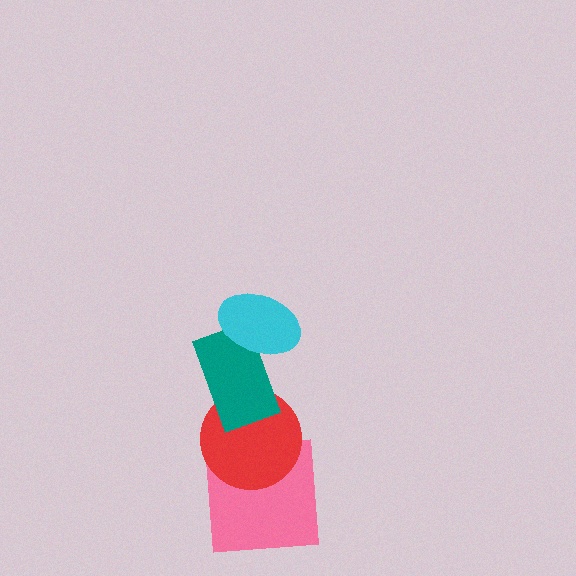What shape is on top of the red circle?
The teal rectangle is on top of the red circle.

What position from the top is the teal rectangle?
The teal rectangle is 2nd from the top.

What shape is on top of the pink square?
The red circle is on top of the pink square.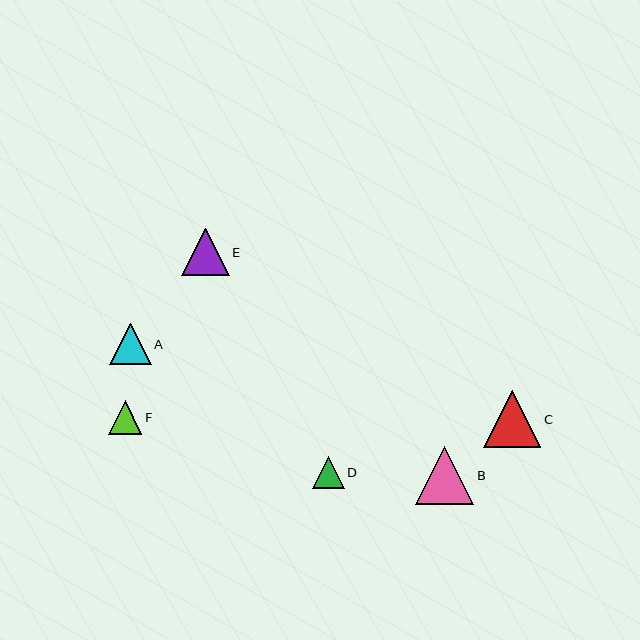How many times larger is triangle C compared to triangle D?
Triangle C is approximately 1.8 times the size of triangle D.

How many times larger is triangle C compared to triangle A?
Triangle C is approximately 1.4 times the size of triangle A.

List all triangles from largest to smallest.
From largest to smallest: B, C, E, A, F, D.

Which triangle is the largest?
Triangle B is the largest with a size of approximately 59 pixels.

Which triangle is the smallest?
Triangle D is the smallest with a size of approximately 32 pixels.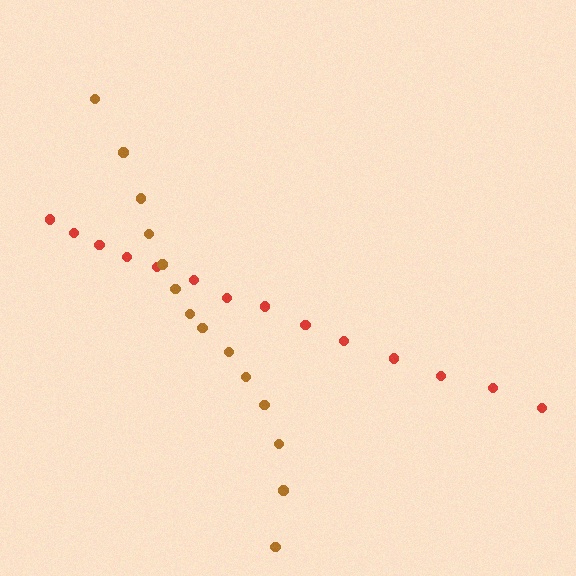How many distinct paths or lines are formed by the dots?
There are 2 distinct paths.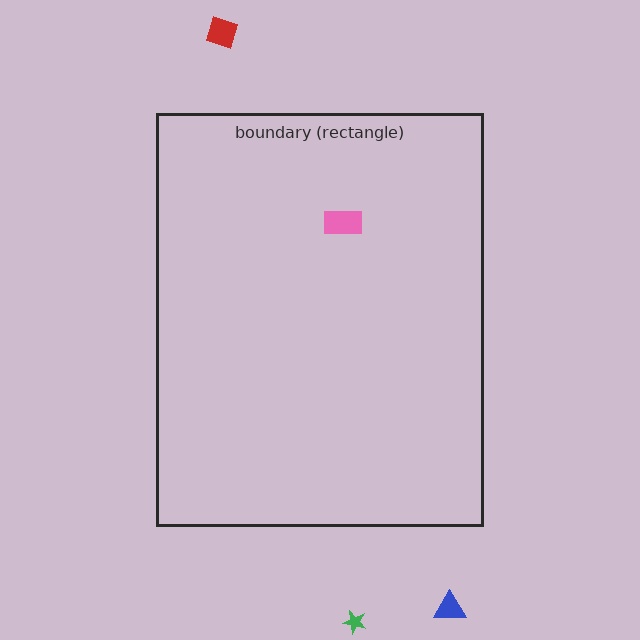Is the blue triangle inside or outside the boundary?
Outside.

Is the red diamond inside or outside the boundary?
Outside.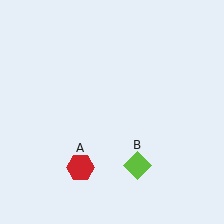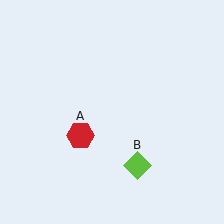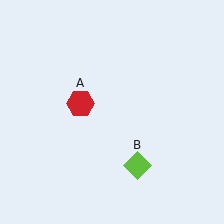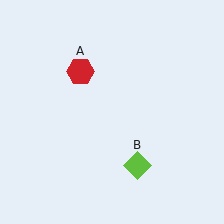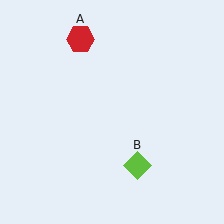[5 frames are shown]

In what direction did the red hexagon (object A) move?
The red hexagon (object A) moved up.